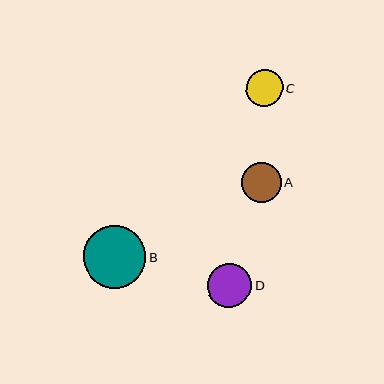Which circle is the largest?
Circle B is the largest with a size of approximately 63 pixels.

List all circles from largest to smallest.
From largest to smallest: B, D, A, C.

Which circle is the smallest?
Circle C is the smallest with a size of approximately 37 pixels.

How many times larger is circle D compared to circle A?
Circle D is approximately 1.1 times the size of circle A.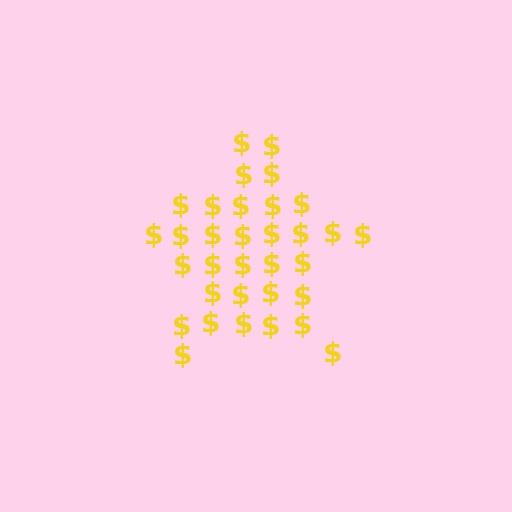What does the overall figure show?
The overall figure shows a star.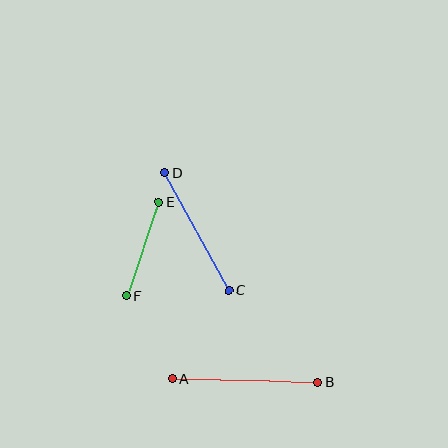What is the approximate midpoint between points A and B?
The midpoint is at approximately (245, 380) pixels.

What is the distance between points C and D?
The distance is approximately 134 pixels.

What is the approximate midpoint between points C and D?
The midpoint is at approximately (197, 231) pixels.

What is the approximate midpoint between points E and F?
The midpoint is at approximately (143, 249) pixels.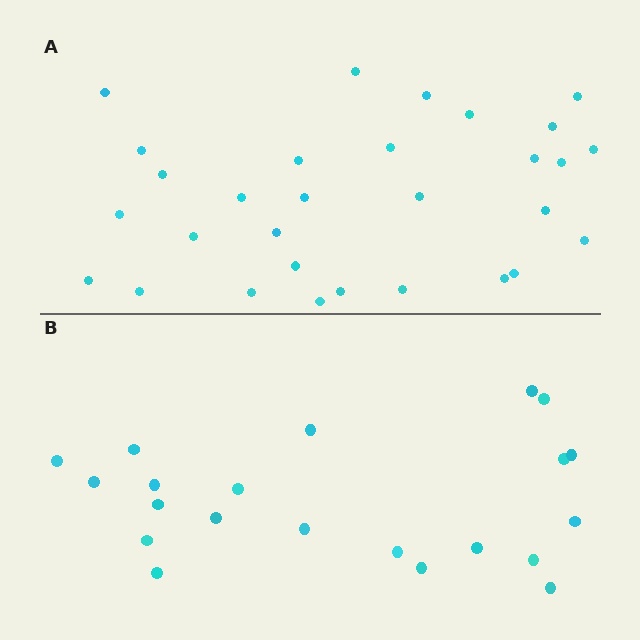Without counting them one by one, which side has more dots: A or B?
Region A (the top region) has more dots.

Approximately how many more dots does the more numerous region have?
Region A has roughly 8 or so more dots than region B.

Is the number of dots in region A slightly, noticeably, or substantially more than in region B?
Region A has noticeably more, but not dramatically so. The ratio is roughly 1.4 to 1.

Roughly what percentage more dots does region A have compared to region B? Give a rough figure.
About 45% more.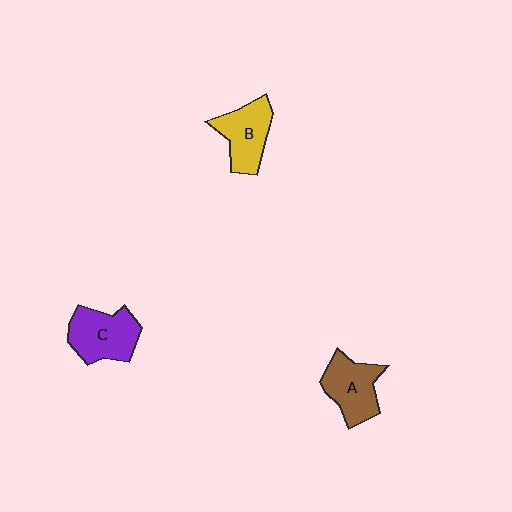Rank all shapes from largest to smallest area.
From largest to smallest: C (purple), A (brown), B (yellow).